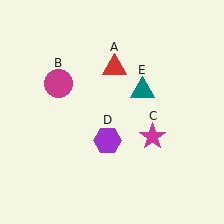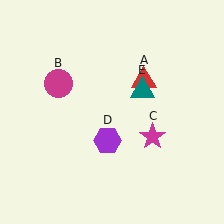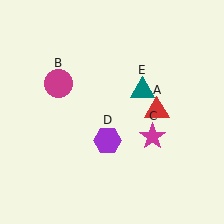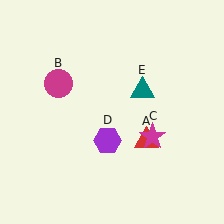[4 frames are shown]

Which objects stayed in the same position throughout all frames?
Magenta circle (object B) and magenta star (object C) and purple hexagon (object D) and teal triangle (object E) remained stationary.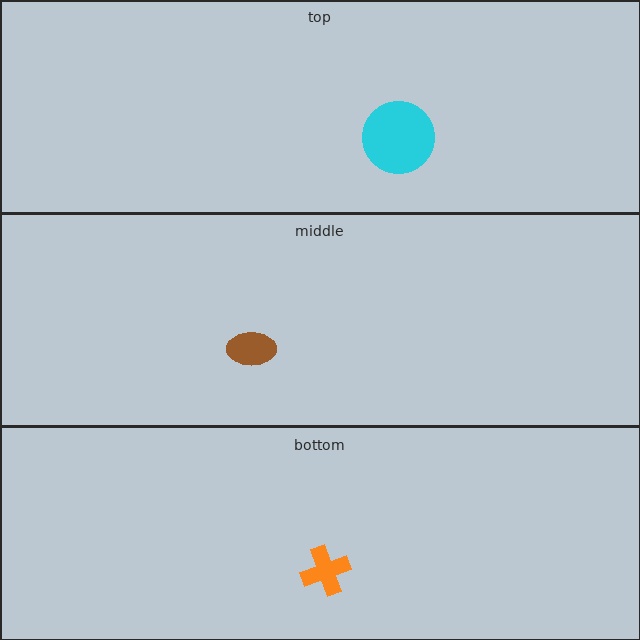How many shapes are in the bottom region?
1.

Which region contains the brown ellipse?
The middle region.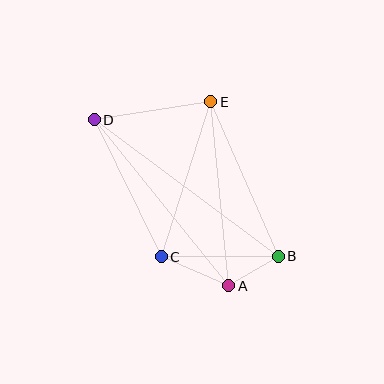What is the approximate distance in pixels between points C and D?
The distance between C and D is approximately 152 pixels.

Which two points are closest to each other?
Points A and B are closest to each other.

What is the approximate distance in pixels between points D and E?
The distance between D and E is approximately 118 pixels.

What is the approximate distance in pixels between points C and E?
The distance between C and E is approximately 163 pixels.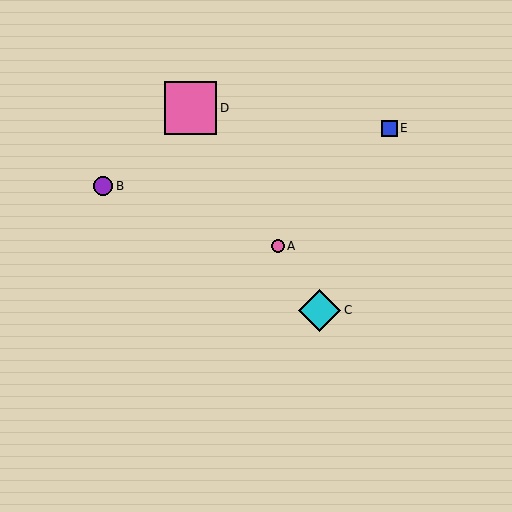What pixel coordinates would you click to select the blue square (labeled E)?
Click at (389, 128) to select the blue square E.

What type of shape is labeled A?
Shape A is a pink circle.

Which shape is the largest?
The pink square (labeled D) is the largest.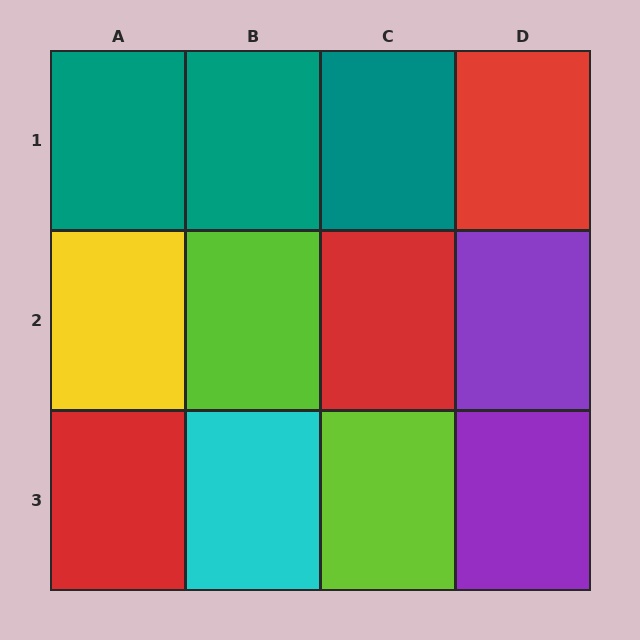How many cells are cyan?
1 cell is cyan.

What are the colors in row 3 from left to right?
Red, cyan, lime, purple.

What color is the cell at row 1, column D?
Red.